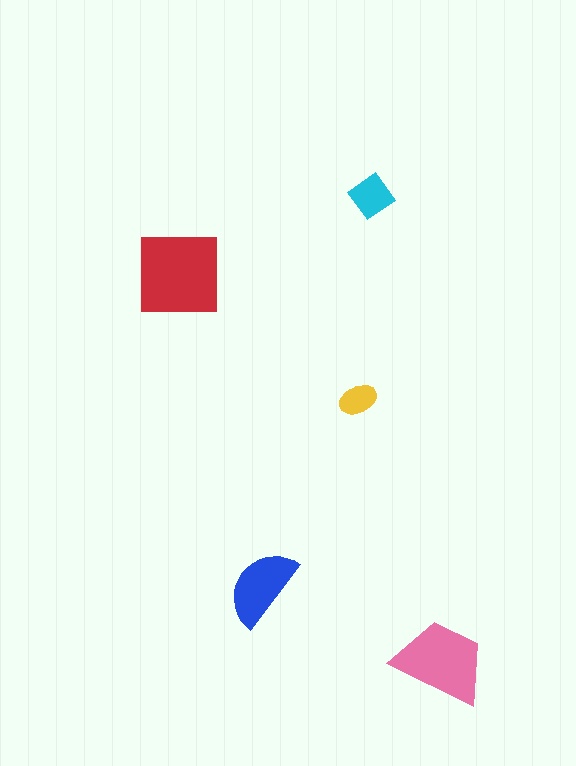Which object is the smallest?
The yellow ellipse.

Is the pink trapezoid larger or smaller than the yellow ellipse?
Larger.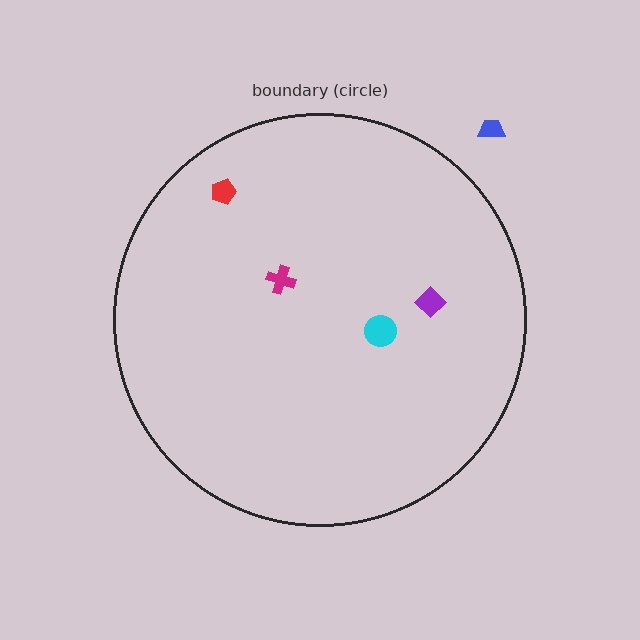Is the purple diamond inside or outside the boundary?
Inside.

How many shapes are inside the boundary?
4 inside, 1 outside.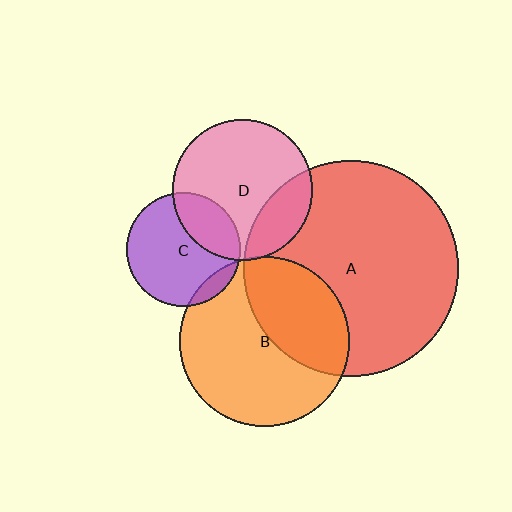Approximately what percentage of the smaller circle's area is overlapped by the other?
Approximately 30%.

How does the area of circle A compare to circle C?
Approximately 3.6 times.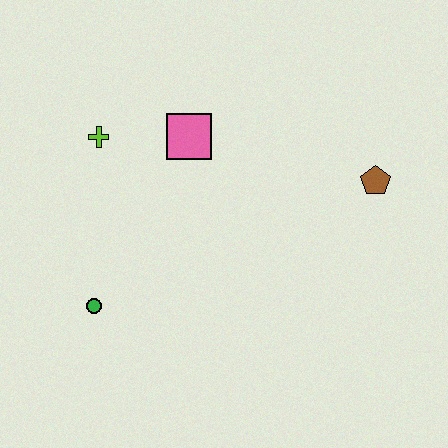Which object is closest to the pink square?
The lime cross is closest to the pink square.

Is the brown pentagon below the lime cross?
Yes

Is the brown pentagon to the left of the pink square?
No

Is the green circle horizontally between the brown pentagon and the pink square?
No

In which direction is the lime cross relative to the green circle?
The lime cross is above the green circle.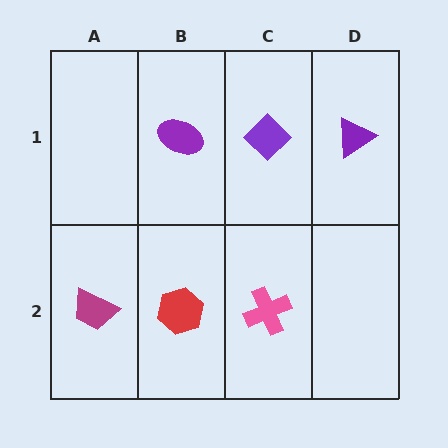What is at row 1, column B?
A purple ellipse.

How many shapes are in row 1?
3 shapes.